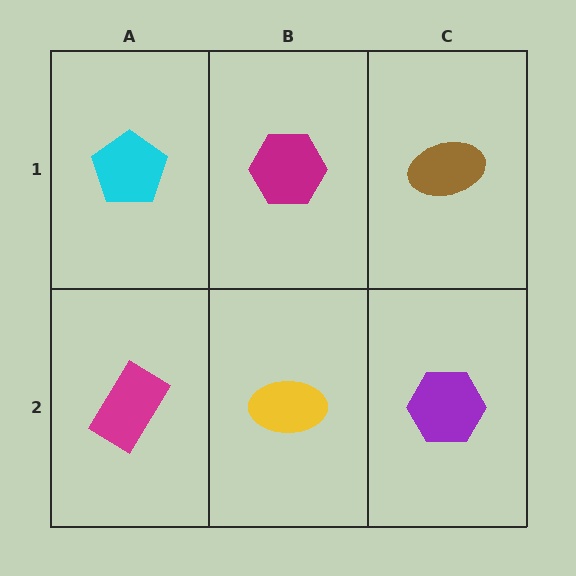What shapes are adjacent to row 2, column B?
A magenta hexagon (row 1, column B), a magenta rectangle (row 2, column A), a purple hexagon (row 2, column C).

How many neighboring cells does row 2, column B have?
3.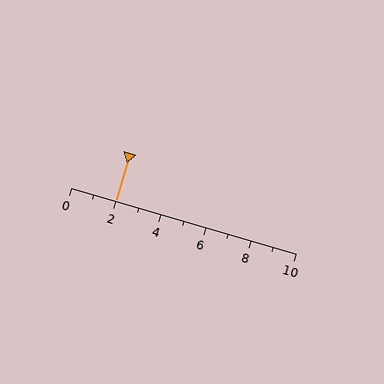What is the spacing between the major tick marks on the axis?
The major ticks are spaced 2 apart.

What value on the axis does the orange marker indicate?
The marker indicates approximately 2.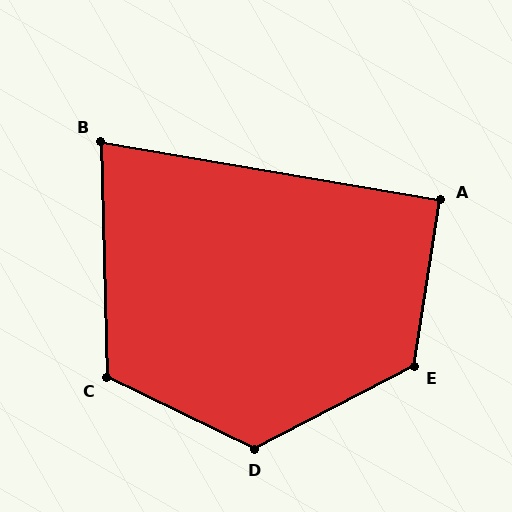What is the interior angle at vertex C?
Approximately 117 degrees (obtuse).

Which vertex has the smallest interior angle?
B, at approximately 79 degrees.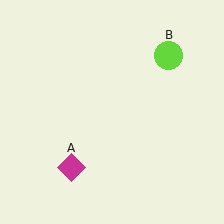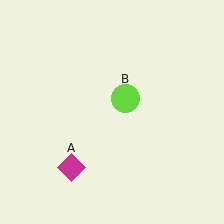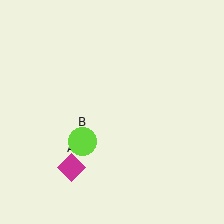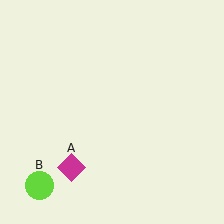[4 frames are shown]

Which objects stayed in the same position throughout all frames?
Magenta diamond (object A) remained stationary.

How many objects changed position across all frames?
1 object changed position: lime circle (object B).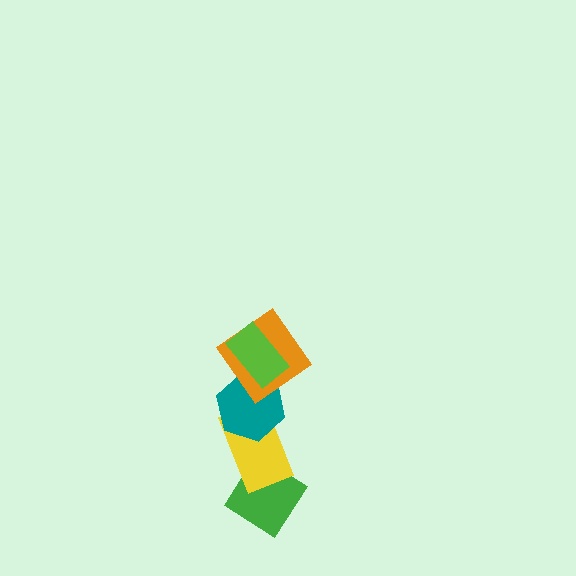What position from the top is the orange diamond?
The orange diamond is 2nd from the top.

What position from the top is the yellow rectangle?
The yellow rectangle is 4th from the top.